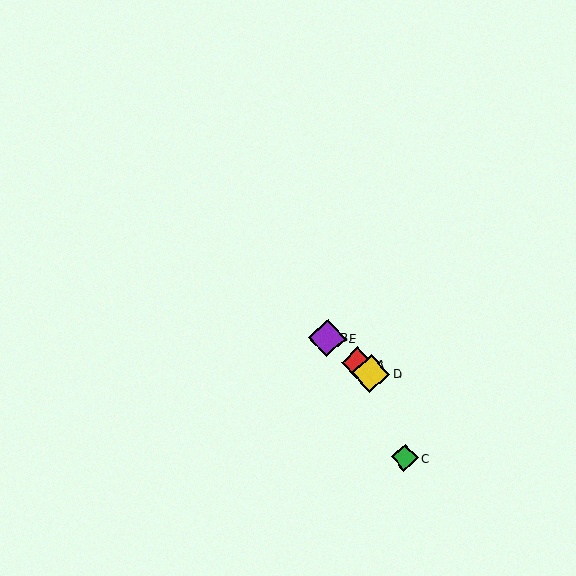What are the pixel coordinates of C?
Object C is at (405, 458).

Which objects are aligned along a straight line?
Objects A, B, D, E are aligned along a straight line.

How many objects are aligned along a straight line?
4 objects (A, B, D, E) are aligned along a straight line.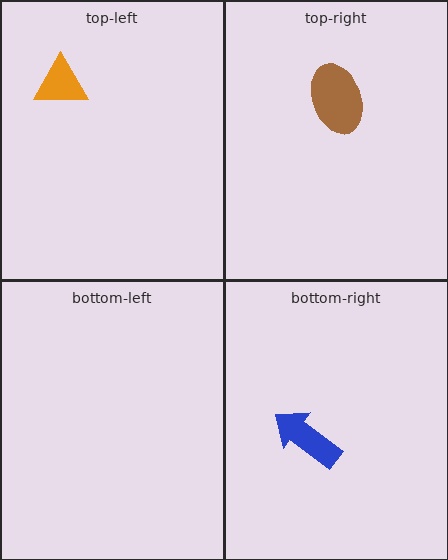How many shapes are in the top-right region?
1.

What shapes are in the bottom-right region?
The blue arrow.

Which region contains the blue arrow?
The bottom-right region.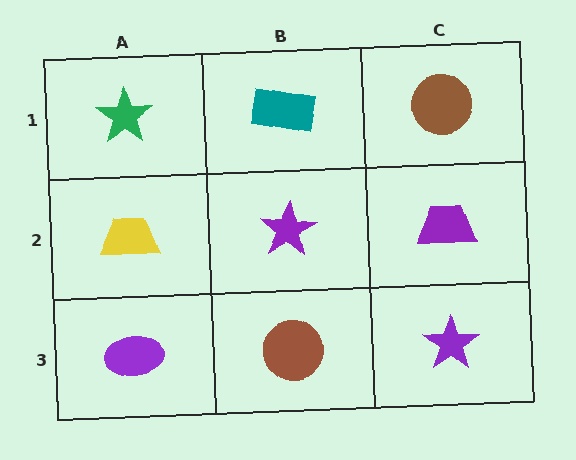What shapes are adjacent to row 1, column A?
A yellow trapezoid (row 2, column A), a teal rectangle (row 1, column B).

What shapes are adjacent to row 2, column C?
A brown circle (row 1, column C), a purple star (row 3, column C), a purple star (row 2, column B).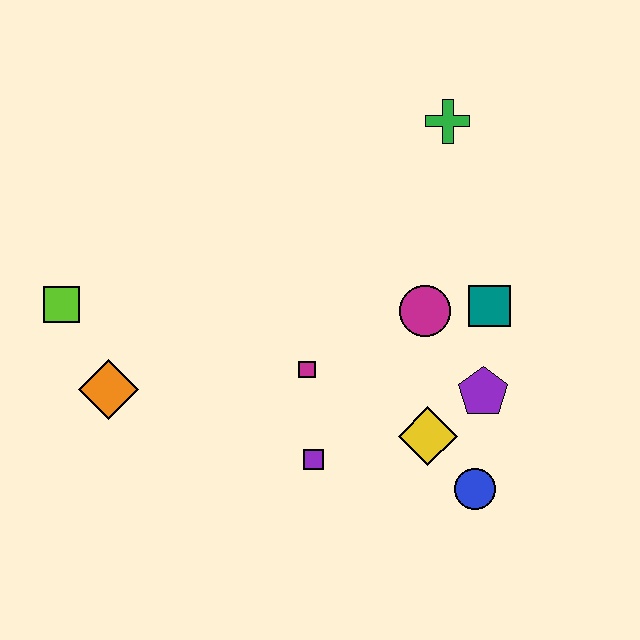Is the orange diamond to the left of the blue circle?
Yes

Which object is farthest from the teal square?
The lime square is farthest from the teal square.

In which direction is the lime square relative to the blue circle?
The lime square is to the left of the blue circle.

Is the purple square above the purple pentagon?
No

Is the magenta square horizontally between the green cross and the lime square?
Yes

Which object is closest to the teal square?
The magenta circle is closest to the teal square.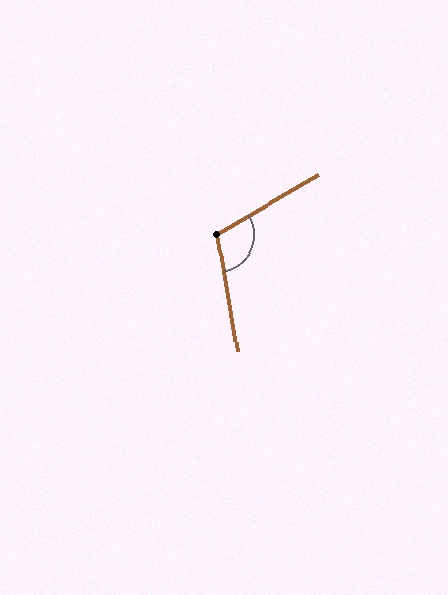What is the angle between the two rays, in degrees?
Approximately 111 degrees.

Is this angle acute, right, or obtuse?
It is obtuse.